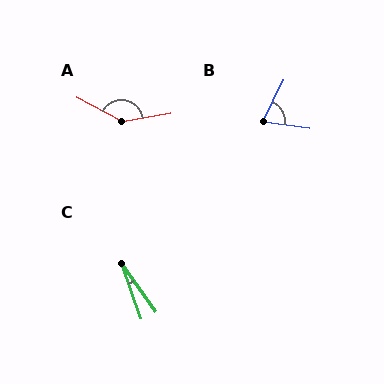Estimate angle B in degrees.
Approximately 72 degrees.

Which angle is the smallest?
C, at approximately 16 degrees.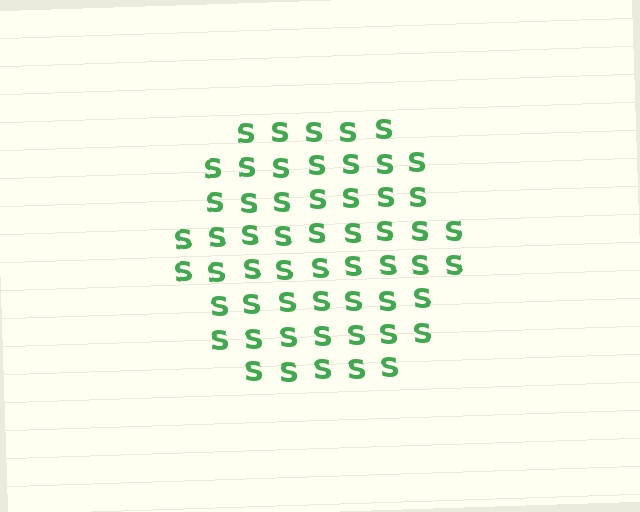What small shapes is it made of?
It is made of small letter S's.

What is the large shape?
The large shape is a hexagon.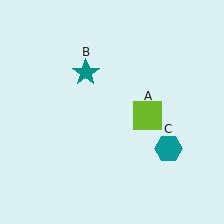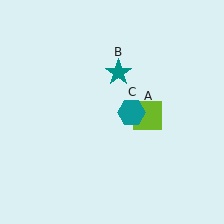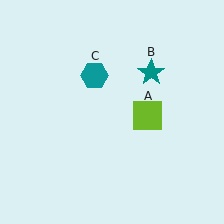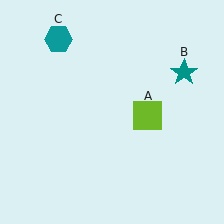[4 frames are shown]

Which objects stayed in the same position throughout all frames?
Lime square (object A) remained stationary.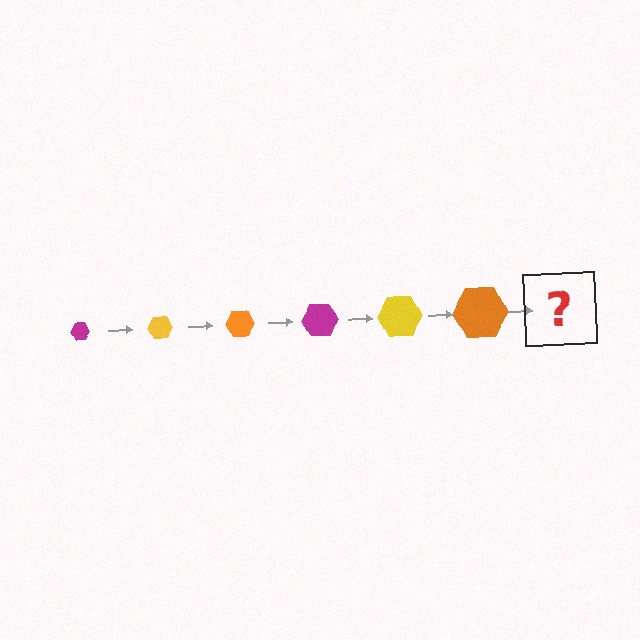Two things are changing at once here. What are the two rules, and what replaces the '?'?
The two rules are that the hexagon grows larger each step and the color cycles through magenta, yellow, and orange. The '?' should be a magenta hexagon, larger than the previous one.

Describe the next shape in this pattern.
It should be a magenta hexagon, larger than the previous one.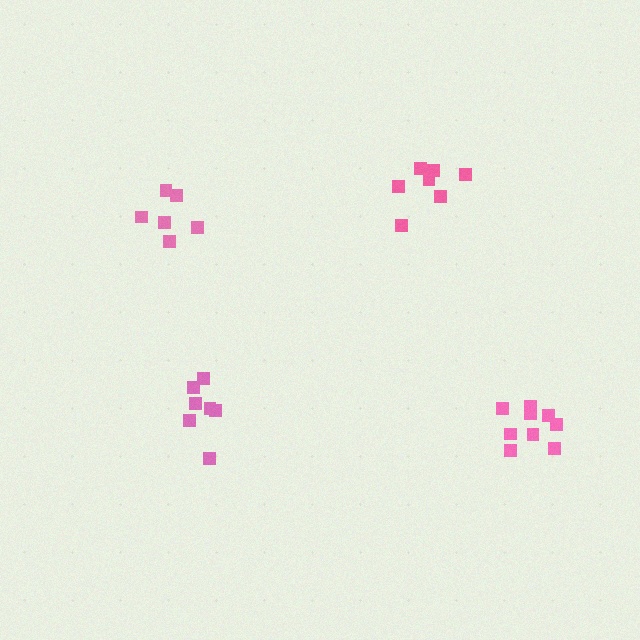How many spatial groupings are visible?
There are 4 spatial groupings.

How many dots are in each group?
Group 1: 7 dots, Group 2: 9 dots, Group 3: 7 dots, Group 4: 6 dots (29 total).